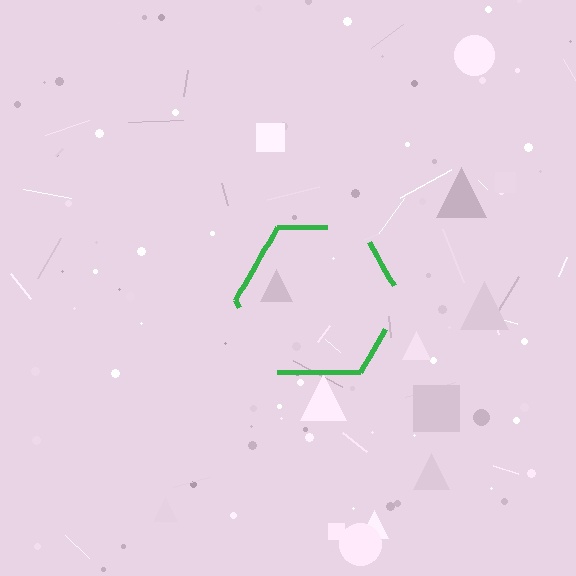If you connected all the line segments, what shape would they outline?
They would outline a hexagon.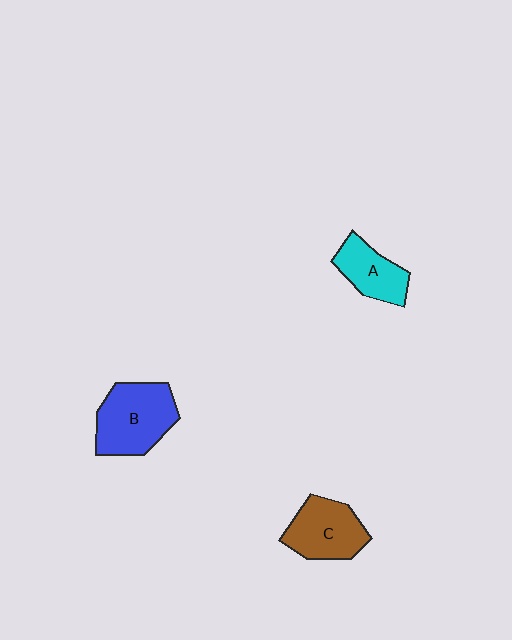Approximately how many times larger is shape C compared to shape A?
Approximately 1.3 times.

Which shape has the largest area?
Shape B (blue).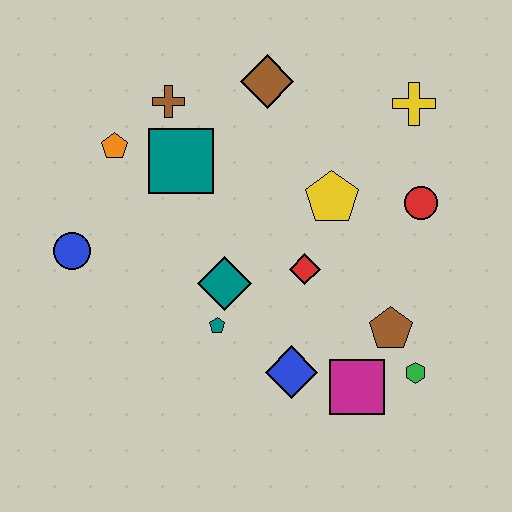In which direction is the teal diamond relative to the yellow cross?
The teal diamond is to the left of the yellow cross.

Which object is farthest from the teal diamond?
The yellow cross is farthest from the teal diamond.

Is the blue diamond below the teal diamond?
Yes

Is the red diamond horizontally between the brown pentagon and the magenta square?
No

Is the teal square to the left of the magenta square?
Yes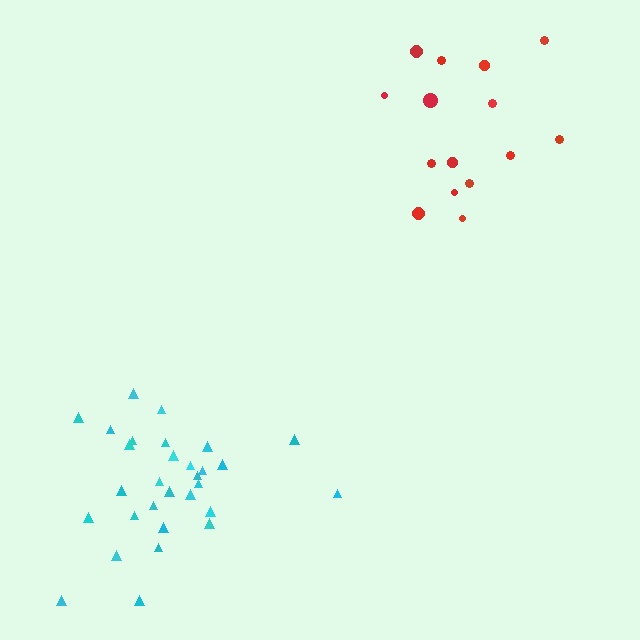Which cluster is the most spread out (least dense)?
Red.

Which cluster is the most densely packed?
Cyan.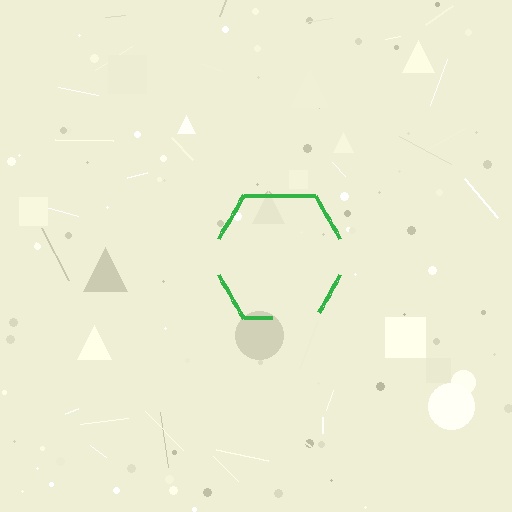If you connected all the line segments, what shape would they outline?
They would outline a hexagon.